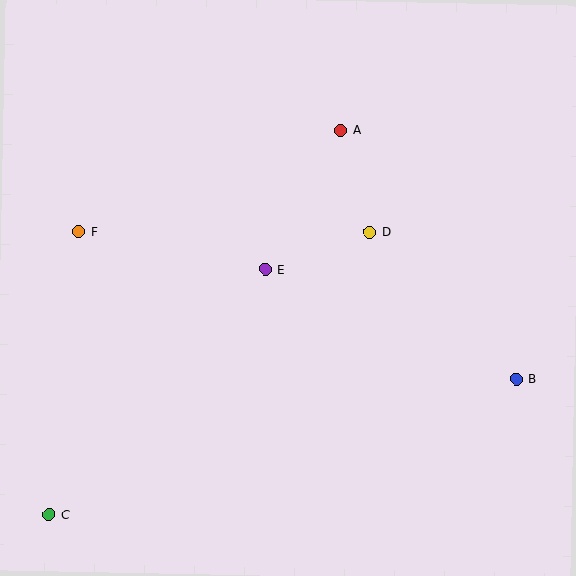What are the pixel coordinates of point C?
Point C is at (49, 515).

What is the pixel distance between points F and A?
The distance between F and A is 281 pixels.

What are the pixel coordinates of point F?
Point F is at (79, 232).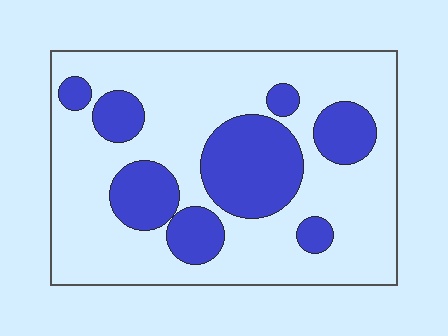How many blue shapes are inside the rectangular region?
8.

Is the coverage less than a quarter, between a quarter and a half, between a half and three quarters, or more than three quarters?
Between a quarter and a half.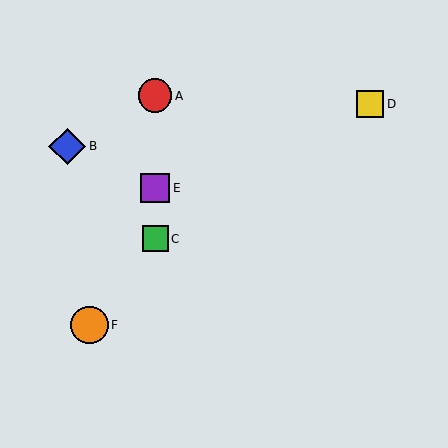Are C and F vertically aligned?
No, C is at x≈155 and F is at x≈90.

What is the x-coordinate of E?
Object E is at x≈155.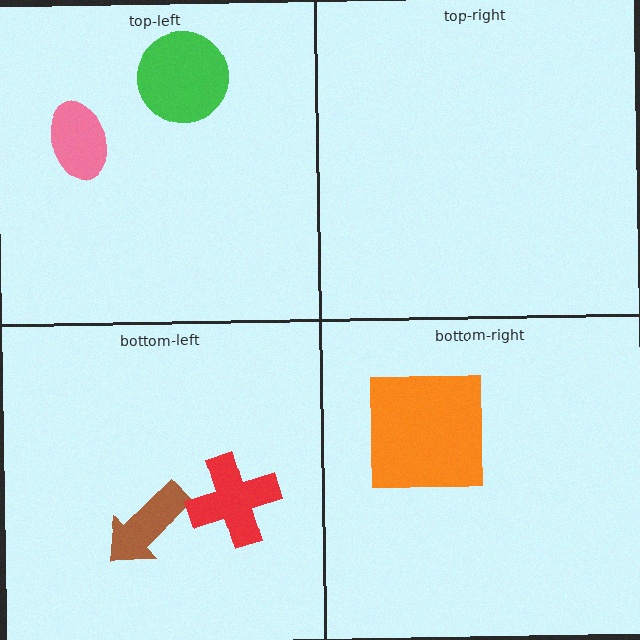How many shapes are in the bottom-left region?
2.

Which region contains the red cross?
The bottom-left region.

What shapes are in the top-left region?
The green circle, the pink ellipse.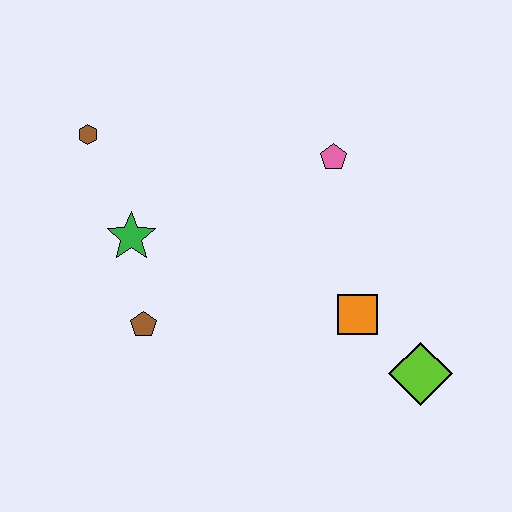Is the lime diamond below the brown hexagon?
Yes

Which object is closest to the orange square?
The lime diamond is closest to the orange square.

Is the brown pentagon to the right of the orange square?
No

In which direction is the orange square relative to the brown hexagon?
The orange square is to the right of the brown hexagon.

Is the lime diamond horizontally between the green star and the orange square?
No